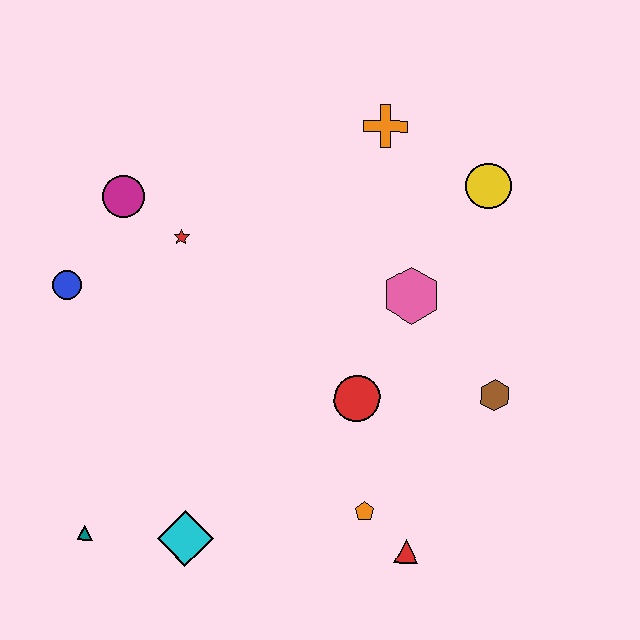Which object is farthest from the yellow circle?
The teal triangle is farthest from the yellow circle.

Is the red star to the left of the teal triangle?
No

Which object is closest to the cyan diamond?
The teal triangle is closest to the cyan diamond.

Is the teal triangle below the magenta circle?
Yes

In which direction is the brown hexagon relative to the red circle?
The brown hexagon is to the right of the red circle.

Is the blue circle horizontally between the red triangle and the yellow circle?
No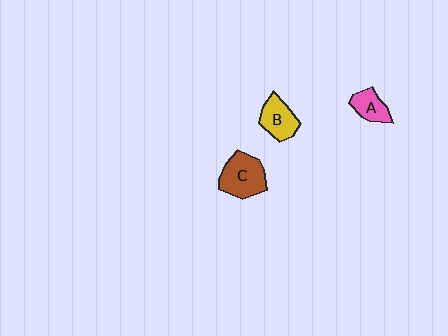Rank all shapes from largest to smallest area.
From largest to smallest: C (brown), B (yellow), A (pink).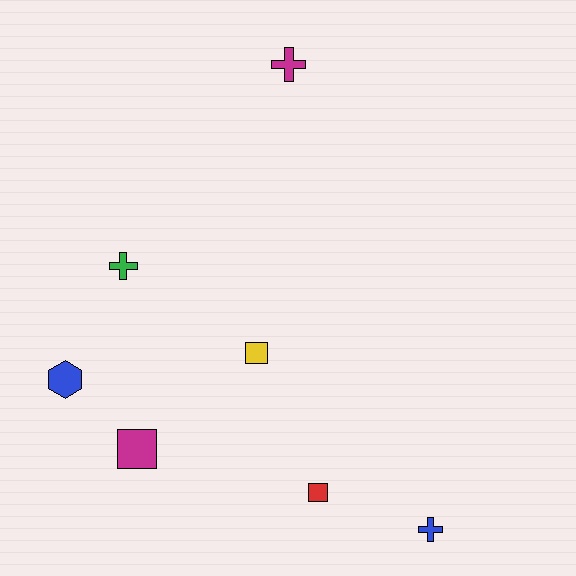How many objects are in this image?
There are 7 objects.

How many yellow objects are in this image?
There is 1 yellow object.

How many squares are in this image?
There are 3 squares.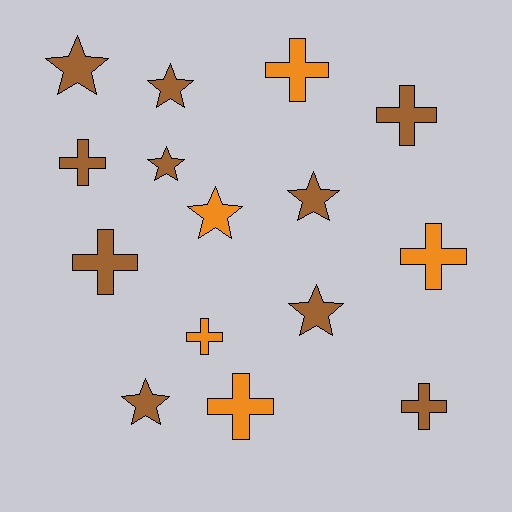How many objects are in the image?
There are 15 objects.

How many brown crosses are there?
There are 4 brown crosses.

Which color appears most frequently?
Brown, with 10 objects.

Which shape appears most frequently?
Cross, with 8 objects.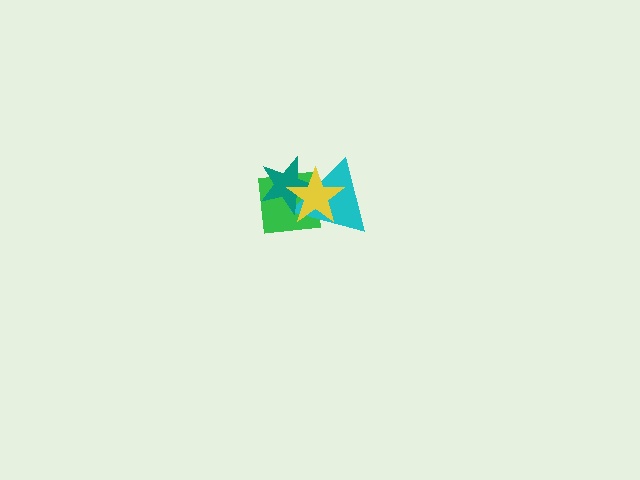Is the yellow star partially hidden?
No, no other shape covers it.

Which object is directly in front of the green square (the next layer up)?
The cyan triangle is directly in front of the green square.